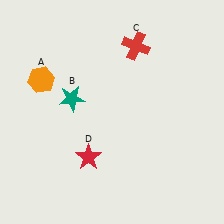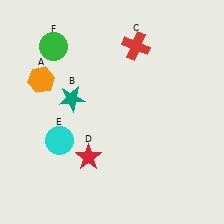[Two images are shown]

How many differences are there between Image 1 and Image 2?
There are 2 differences between the two images.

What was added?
A cyan circle (E), a green circle (F) were added in Image 2.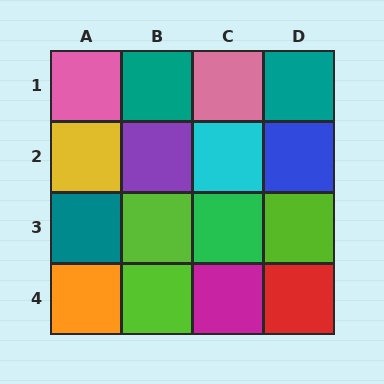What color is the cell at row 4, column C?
Magenta.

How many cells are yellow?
1 cell is yellow.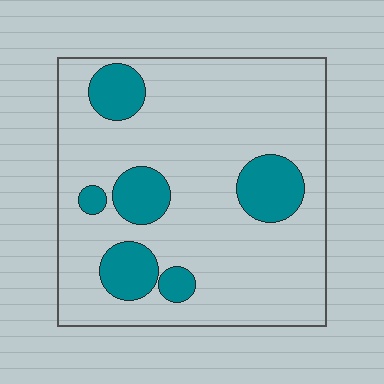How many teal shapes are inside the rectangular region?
6.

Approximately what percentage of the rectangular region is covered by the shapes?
Approximately 20%.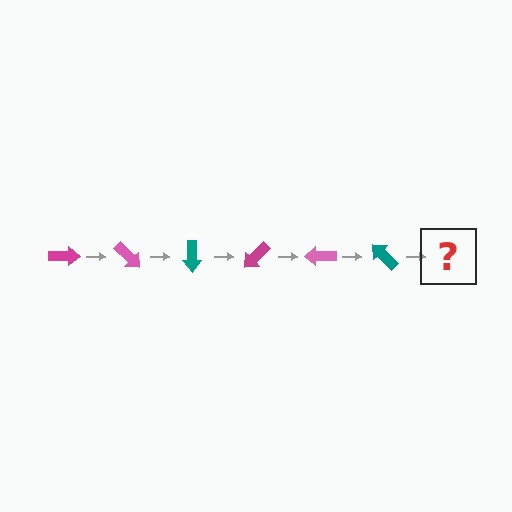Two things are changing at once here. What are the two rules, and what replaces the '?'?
The two rules are that it rotates 45 degrees each step and the color cycles through magenta, pink, and teal. The '?' should be a magenta arrow, rotated 270 degrees from the start.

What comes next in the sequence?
The next element should be a magenta arrow, rotated 270 degrees from the start.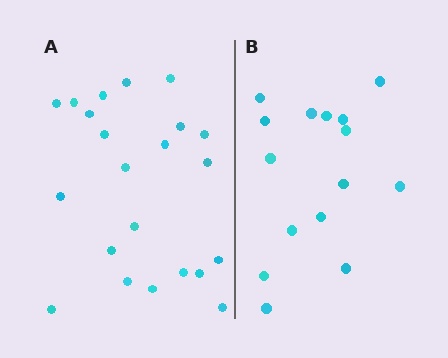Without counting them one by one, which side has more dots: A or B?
Region A (the left region) has more dots.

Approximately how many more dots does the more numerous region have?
Region A has roughly 8 or so more dots than region B.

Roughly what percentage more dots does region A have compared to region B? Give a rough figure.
About 45% more.